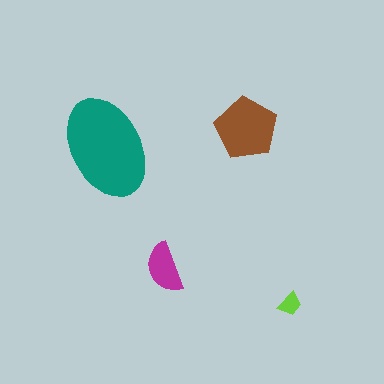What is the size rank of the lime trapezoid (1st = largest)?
4th.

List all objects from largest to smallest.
The teal ellipse, the brown pentagon, the magenta semicircle, the lime trapezoid.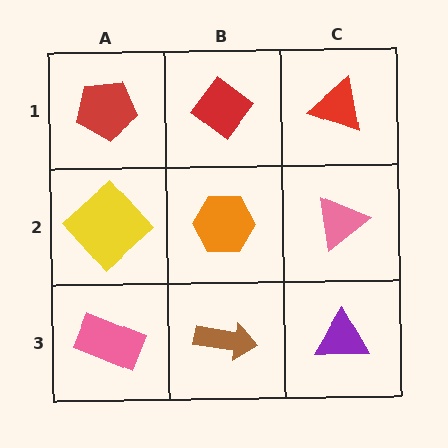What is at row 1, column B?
A red diamond.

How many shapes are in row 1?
3 shapes.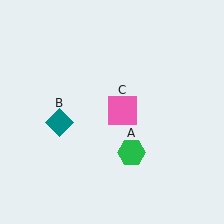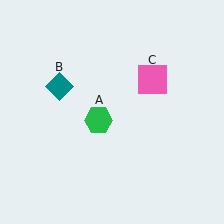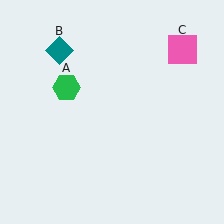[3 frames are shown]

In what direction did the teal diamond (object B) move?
The teal diamond (object B) moved up.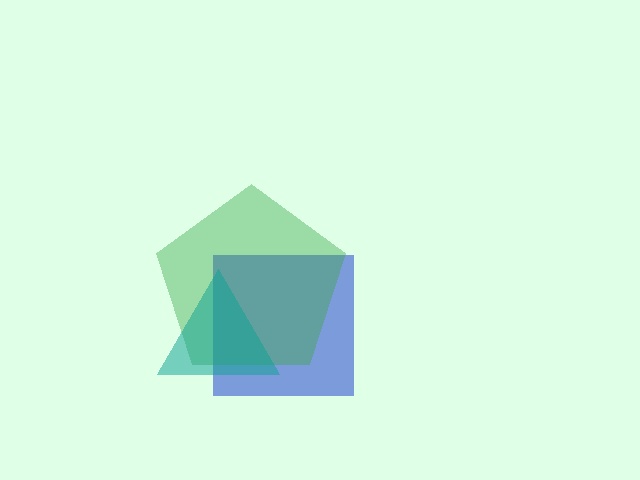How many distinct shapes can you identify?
There are 3 distinct shapes: a blue square, a green pentagon, a teal triangle.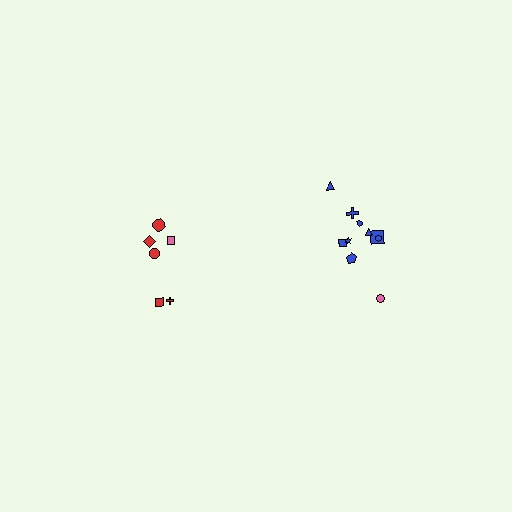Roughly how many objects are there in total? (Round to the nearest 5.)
Roughly 15 objects in total.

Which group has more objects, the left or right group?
The right group.